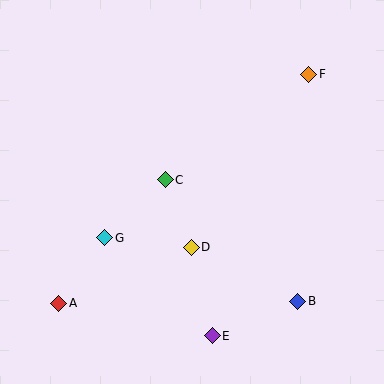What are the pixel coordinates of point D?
Point D is at (191, 247).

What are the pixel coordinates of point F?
Point F is at (309, 74).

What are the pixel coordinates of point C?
Point C is at (165, 180).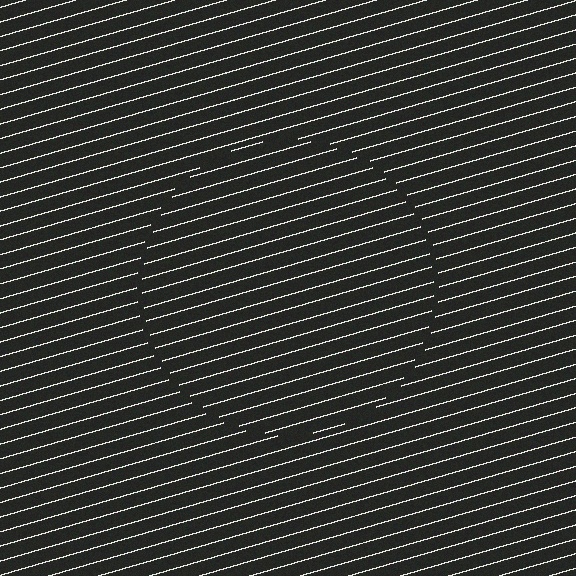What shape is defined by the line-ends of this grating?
An illusory circle. The interior of the shape contains the same grating, shifted by half a period — the contour is defined by the phase discontinuity where line-ends from the inner and outer gratings abut.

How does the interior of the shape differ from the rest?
The interior of the shape contains the same grating, shifted by half a period — the contour is defined by the phase discontinuity where line-ends from the inner and outer gratings abut.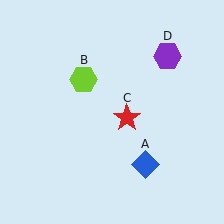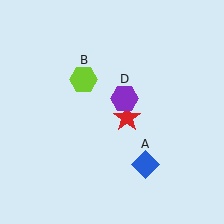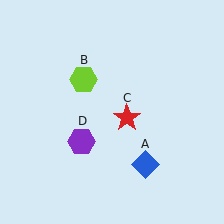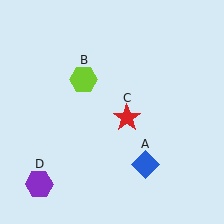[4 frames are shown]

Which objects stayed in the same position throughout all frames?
Blue diamond (object A) and lime hexagon (object B) and red star (object C) remained stationary.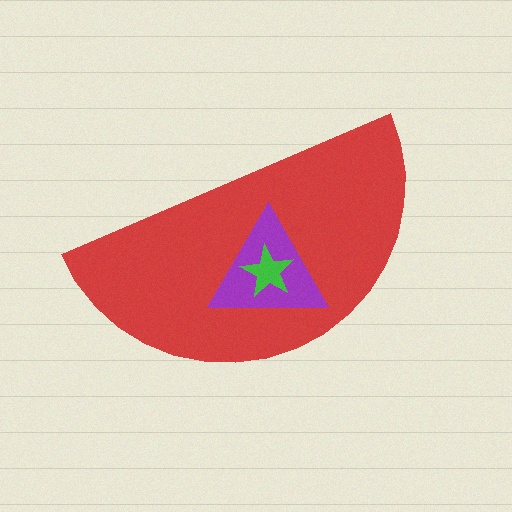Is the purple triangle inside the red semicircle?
Yes.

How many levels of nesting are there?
3.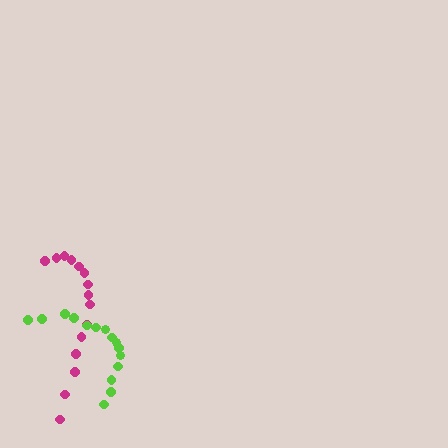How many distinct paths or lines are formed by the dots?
There are 2 distinct paths.